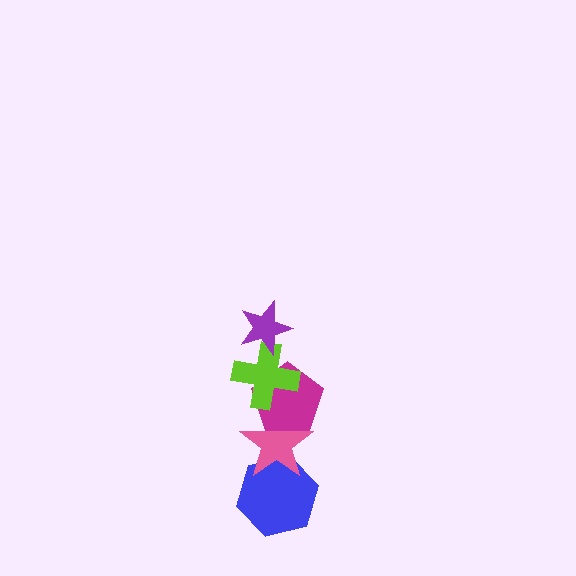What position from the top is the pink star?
The pink star is 4th from the top.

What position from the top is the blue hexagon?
The blue hexagon is 5th from the top.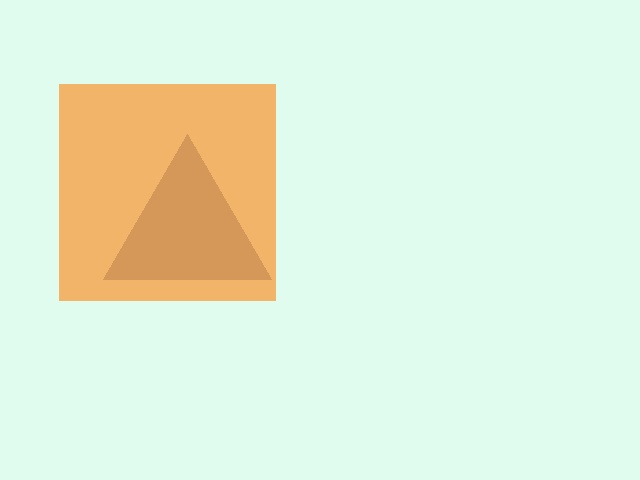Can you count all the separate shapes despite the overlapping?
Yes, there are 2 separate shapes.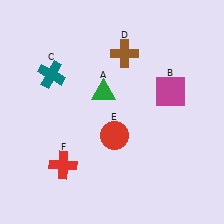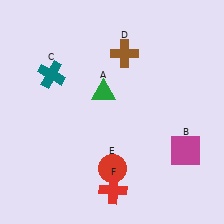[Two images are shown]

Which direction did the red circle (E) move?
The red circle (E) moved down.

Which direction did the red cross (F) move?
The red cross (F) moved right.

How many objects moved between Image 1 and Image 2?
3 objects moved between the two images.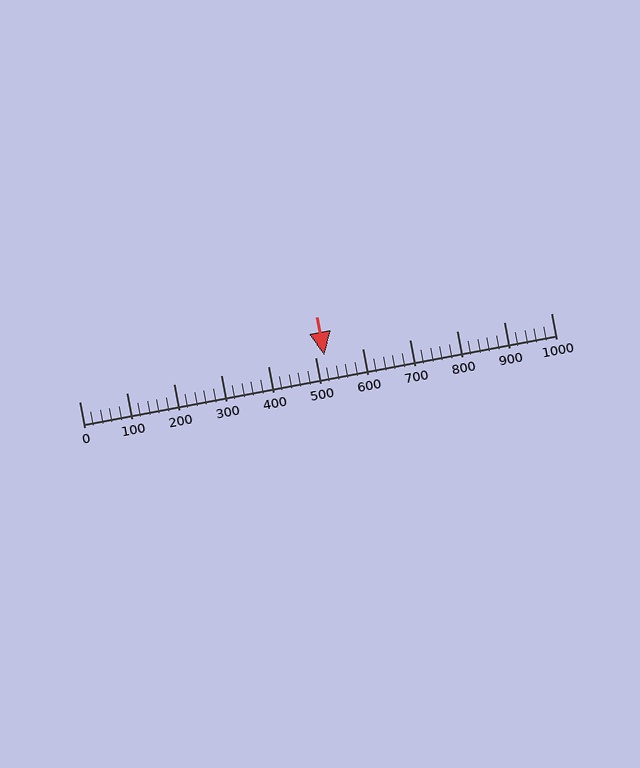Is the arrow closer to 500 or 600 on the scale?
The arrow is closer to 500.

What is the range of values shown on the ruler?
The ruler shows values from 0 to 1000.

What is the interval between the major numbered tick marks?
The major tick marks are spaced 100 units apart.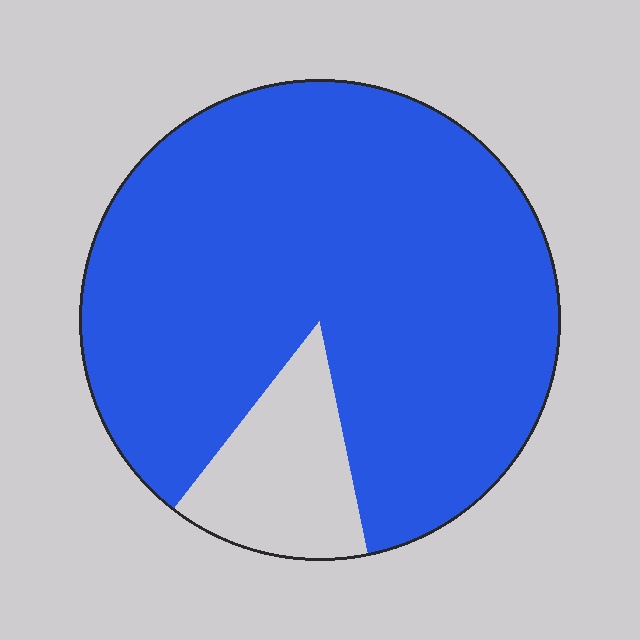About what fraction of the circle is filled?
About seven eighths (7/8).